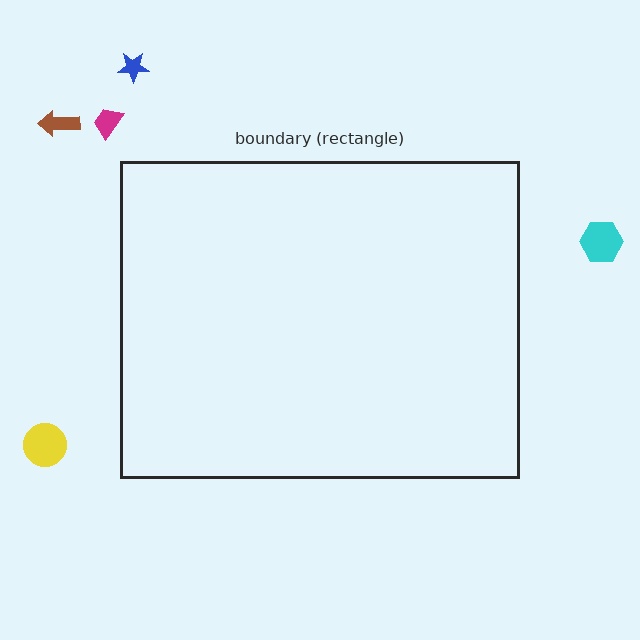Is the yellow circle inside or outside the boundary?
Outside.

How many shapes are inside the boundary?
0 inside, 5 outside.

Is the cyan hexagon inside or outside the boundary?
Outside.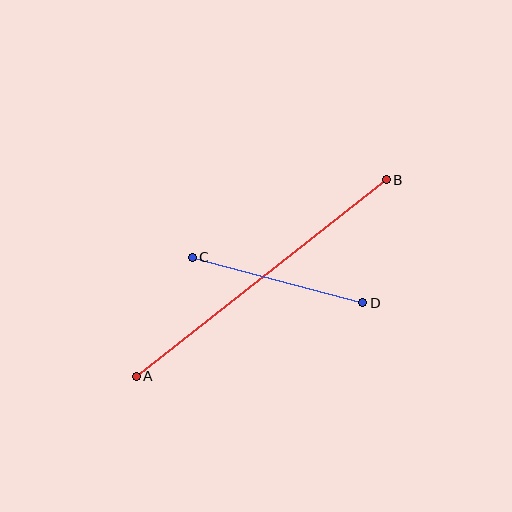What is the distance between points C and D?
The distance is approximately 177 pixels.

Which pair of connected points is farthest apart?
Points A and B are farthest apart.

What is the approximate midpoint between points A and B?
The midpoint is at approximately (261, 278) pixels.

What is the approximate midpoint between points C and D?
The midpoint is at approximately (277, 280) pixels.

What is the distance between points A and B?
The distance is approximately 318 pixels.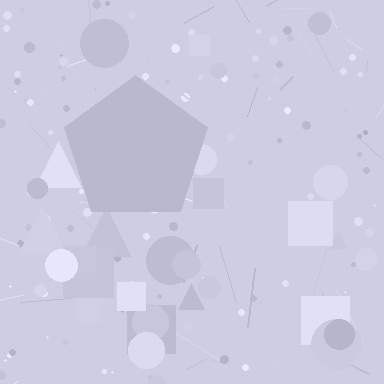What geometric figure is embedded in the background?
A pentagon is embedded in the background.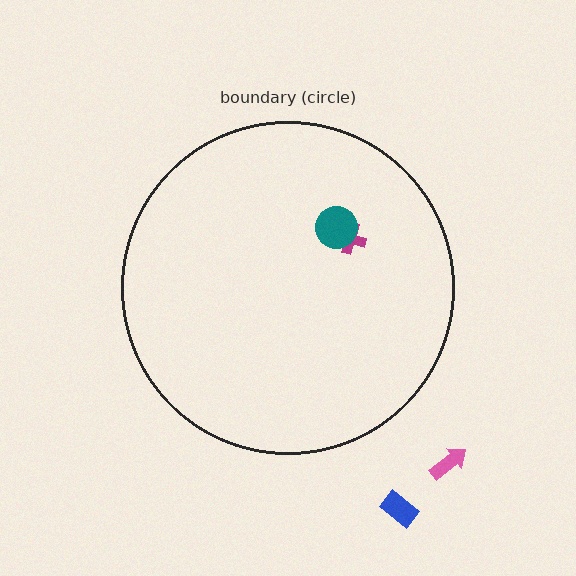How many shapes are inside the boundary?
2 inside, 2 outside.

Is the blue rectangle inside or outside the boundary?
Outside.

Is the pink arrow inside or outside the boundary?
Outside.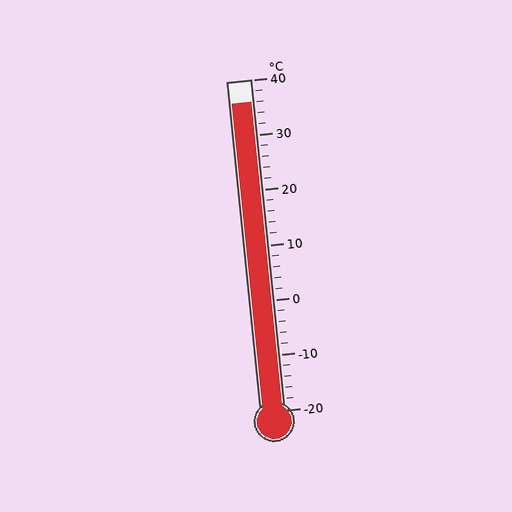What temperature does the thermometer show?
The thermometer shows approximately 36°C.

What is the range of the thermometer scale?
The thermometer scale ranges from -20°C to 40°C.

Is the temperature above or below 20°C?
The temperature is above 20°C.